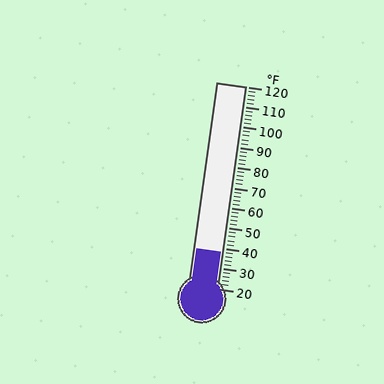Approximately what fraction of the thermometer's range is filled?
The thermometer is filled to approximately 20% of its range.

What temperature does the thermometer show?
The thermometer shows approximately 38°F.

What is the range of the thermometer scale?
The thermometer scale ranges from 20°F to 120°F.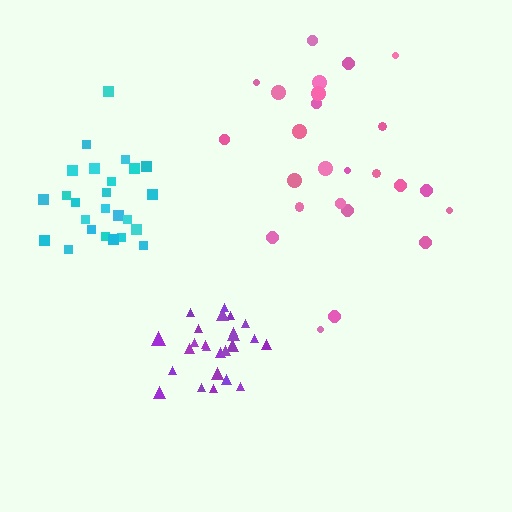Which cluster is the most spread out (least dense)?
Pink.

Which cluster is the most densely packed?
Purple.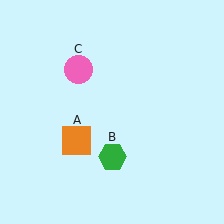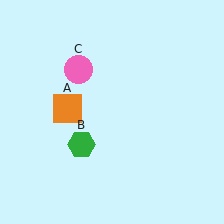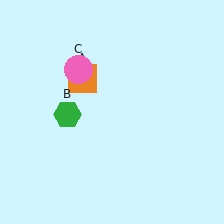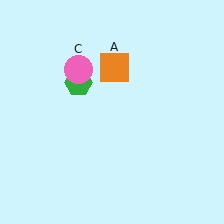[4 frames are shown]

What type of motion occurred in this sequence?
The orange square (object A), green hexagon (object B) rotated clockwise around the center of the scene.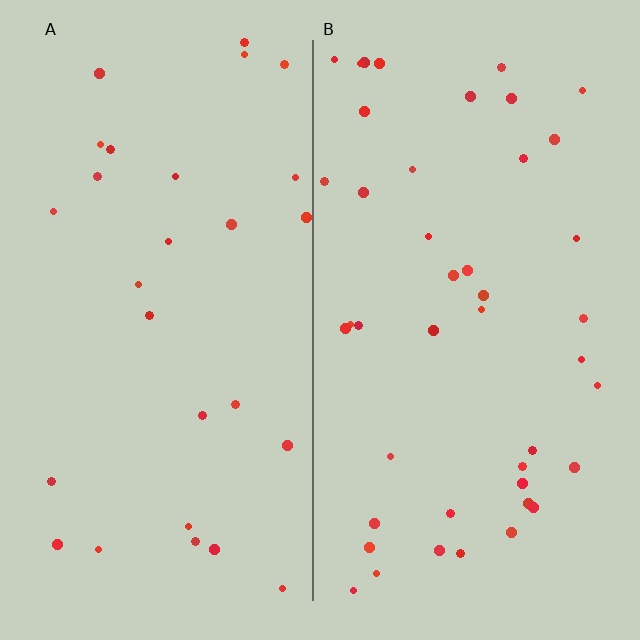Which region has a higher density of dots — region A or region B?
B (the right).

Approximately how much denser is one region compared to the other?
Approximately 1.6× — region B over region A.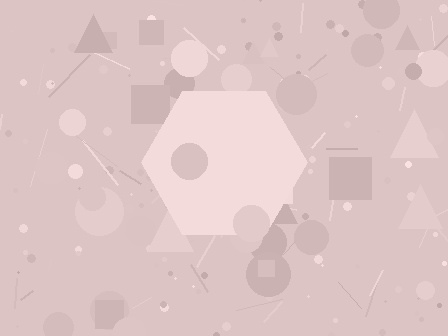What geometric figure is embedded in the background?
A hexagon is embedded in the background.